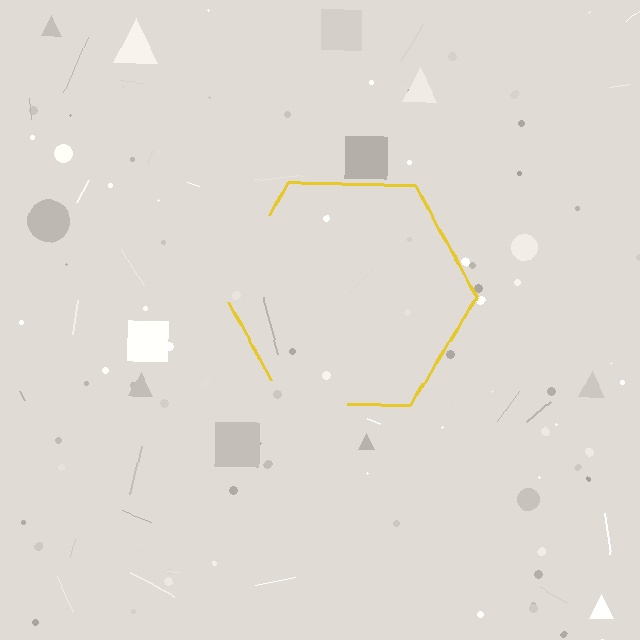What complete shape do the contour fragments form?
The contour fragments form a hexagon.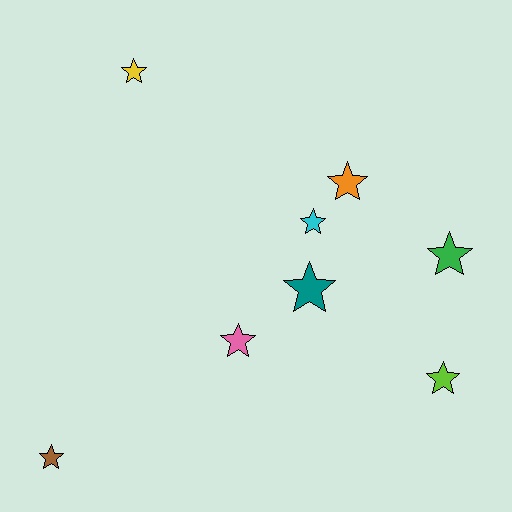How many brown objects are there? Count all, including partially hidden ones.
There is 1 brown object.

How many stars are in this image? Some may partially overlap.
There are 8 stars.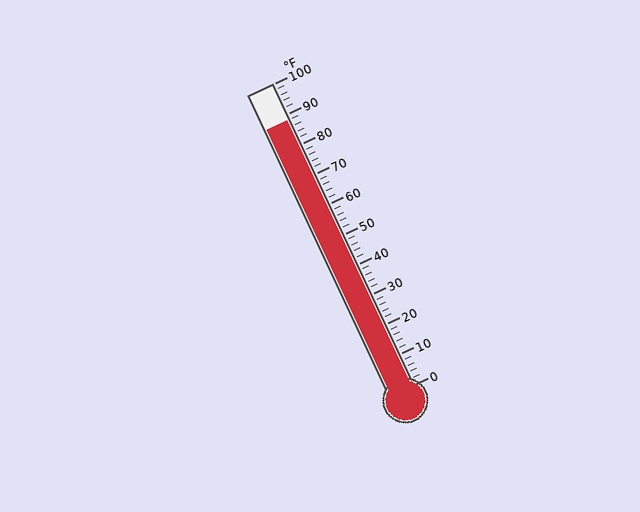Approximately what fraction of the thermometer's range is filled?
The thermometer is filled to approximately 90% of its range.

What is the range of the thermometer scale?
The thermometer scale ranges from 0°F to 100°F.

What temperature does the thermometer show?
The thermometer shows approximately 88°F.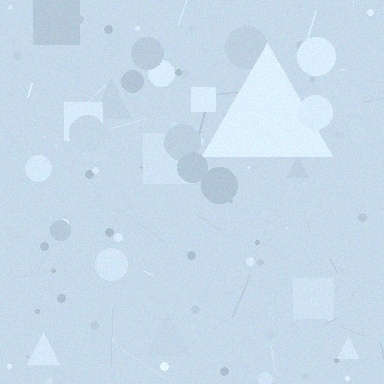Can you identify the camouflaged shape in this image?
The camouflaged shape is a triangle.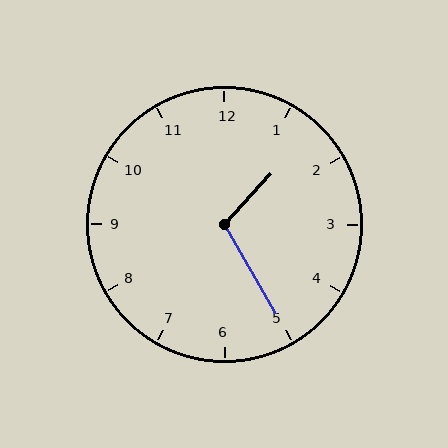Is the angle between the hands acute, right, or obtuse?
It is obtuse.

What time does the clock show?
1:25.